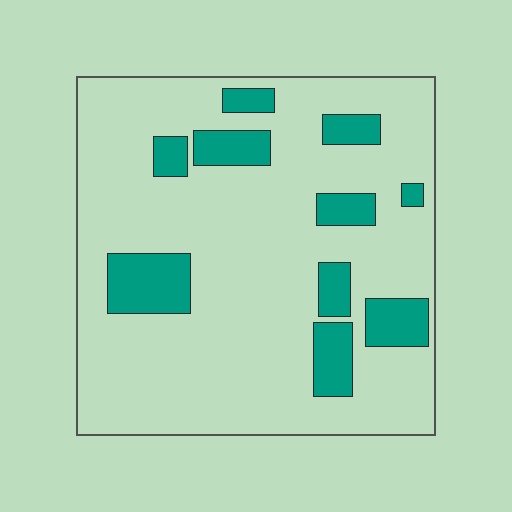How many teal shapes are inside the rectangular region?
10.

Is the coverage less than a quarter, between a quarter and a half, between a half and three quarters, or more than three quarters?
Less than a quarter.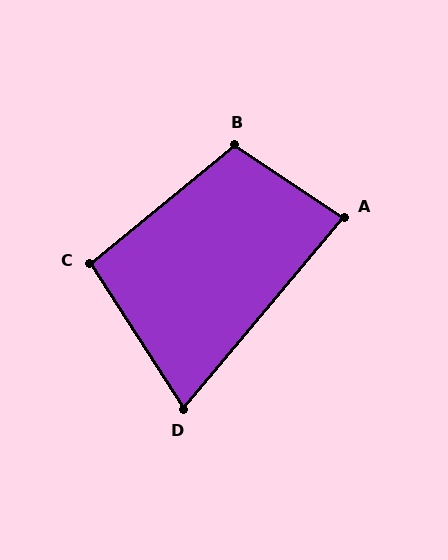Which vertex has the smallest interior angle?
D, at approximately 73 degrees.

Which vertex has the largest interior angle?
B, at approximately 107 degrees.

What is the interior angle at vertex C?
Approximately 96 degrees (obtuse).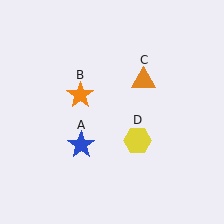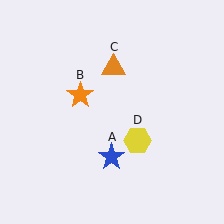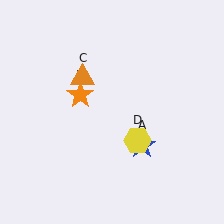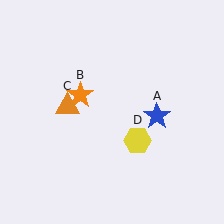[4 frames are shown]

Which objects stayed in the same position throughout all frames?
Orange star (object B) and yellow hexagon (object D) remained stationary.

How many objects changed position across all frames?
2 objects changed position: blue star (object A), orange triangle (object C).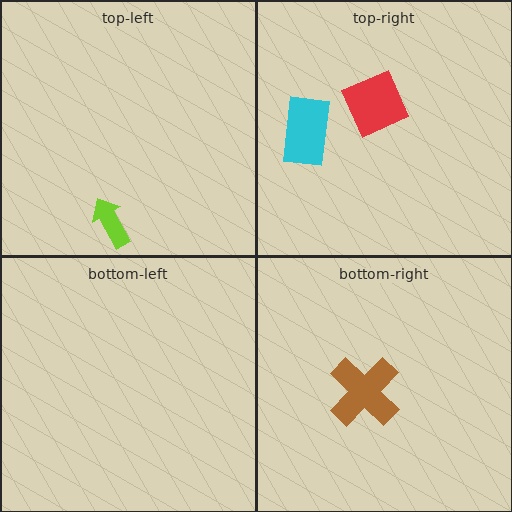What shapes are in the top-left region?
The lime arrow.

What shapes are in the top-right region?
The cyan rectangle, the red diamond.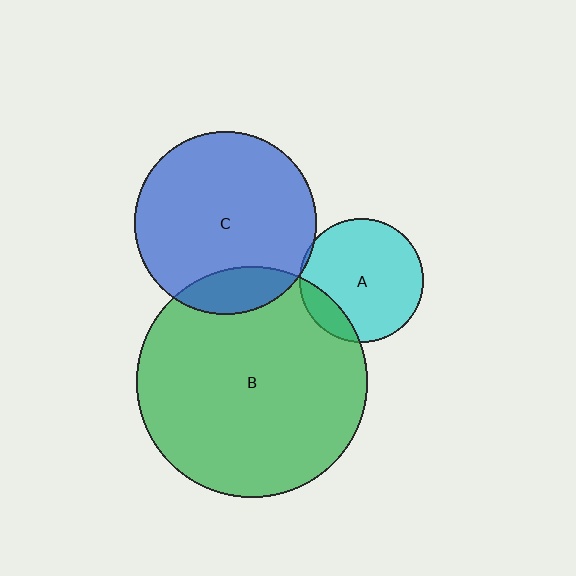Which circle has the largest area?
Circle B (green).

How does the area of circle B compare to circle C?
Approximately 1.6 times.